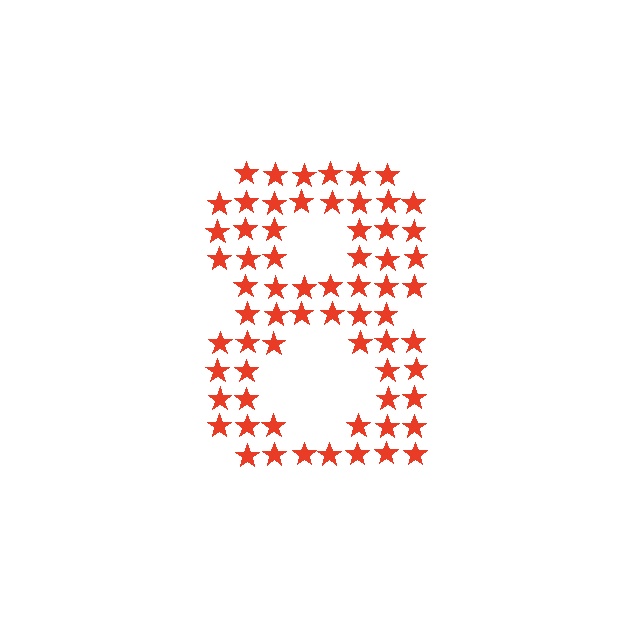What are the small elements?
The small elements are stars.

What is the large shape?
The large shape is the digit 8.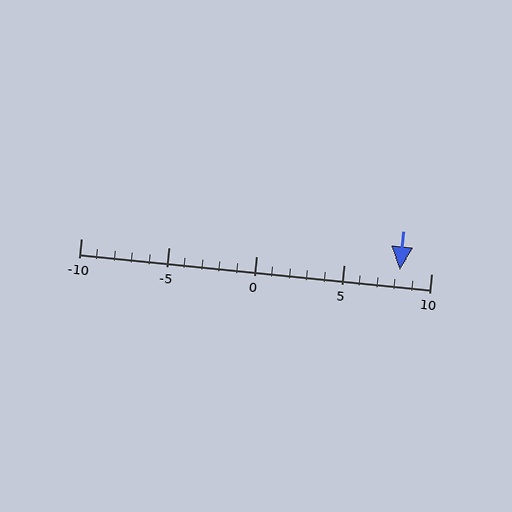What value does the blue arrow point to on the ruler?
The blue arrow points to approximately 8.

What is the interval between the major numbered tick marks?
The major tick marks are spaced 5 units apart.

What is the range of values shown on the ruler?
The ruler shows values from -10 to 10.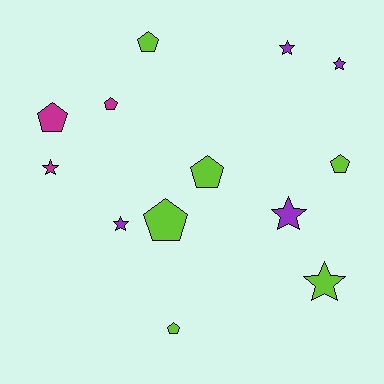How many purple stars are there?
There are 4 purple stars.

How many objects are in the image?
There are 13 objects.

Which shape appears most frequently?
Pentagon, with 7 objects.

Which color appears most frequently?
Lime, with 6 objects.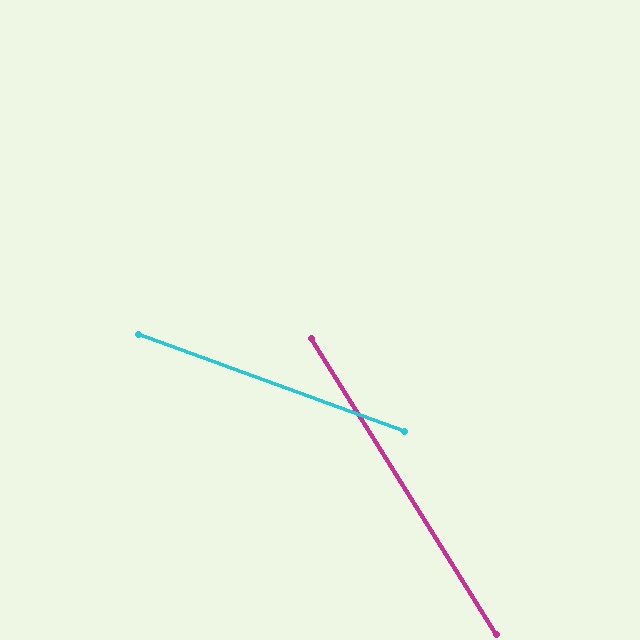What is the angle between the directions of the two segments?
Approximately 38 degrees.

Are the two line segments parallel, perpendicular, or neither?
Neither parallel nor perpendicular — they differ by about 38°.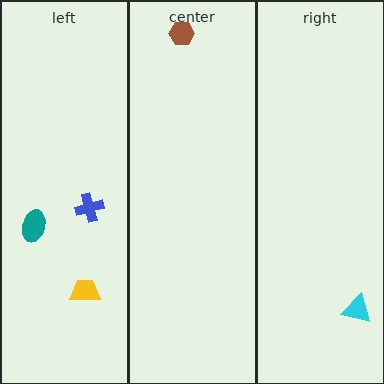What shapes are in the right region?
The cyan triangle.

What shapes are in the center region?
The brown hexagon.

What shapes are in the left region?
The teal ellipse, the yellow trapezoid, the blue cross.